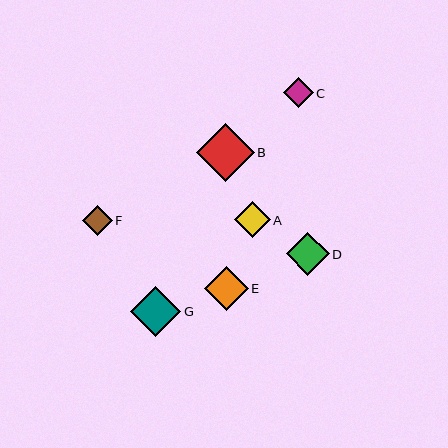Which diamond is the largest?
Diamond B is the largest with a size of approximately 58 pixels.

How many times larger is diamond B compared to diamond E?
Diamond B is approximately 1.3 times the size of diamond E.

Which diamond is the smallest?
Diamond C is the smallest with a size of approximately 30 pixels.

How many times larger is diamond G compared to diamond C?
Diamond G is approximately 1.7 times the size of diamond C.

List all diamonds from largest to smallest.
From largest to smallest: B, G, E, D, A, F, C.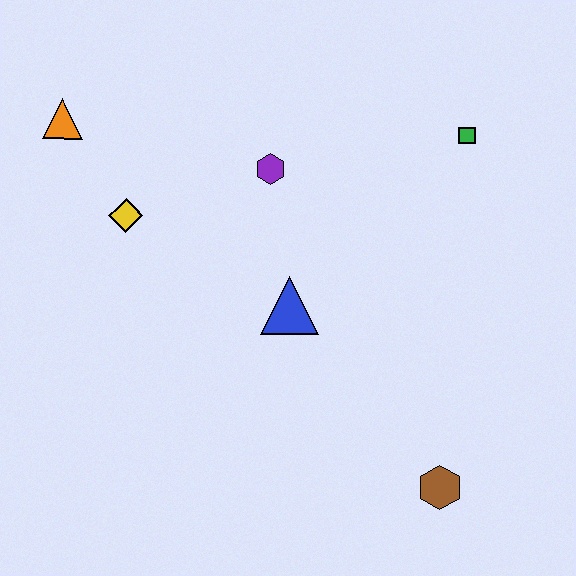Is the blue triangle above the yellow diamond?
No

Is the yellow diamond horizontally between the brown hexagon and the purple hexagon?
No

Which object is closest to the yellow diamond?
The orange triangle is closest to the yellow diamond.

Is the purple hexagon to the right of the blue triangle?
No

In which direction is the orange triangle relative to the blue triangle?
The orange triangle is to the left of the blue triangle.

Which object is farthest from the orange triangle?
The brown hexagon is farthest from the orange triangle.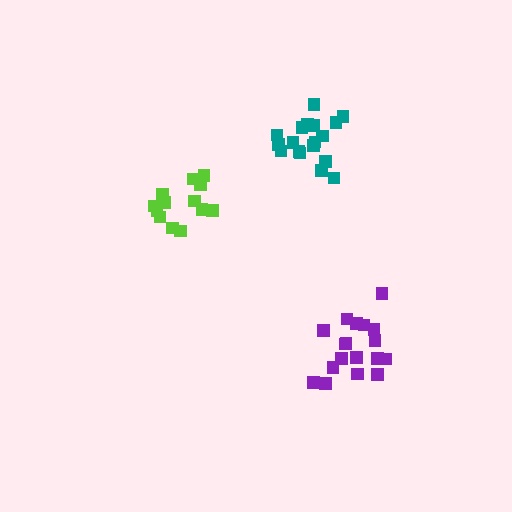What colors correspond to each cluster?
The clusters are colored: purple, lime, teal.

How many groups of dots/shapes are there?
There are 3 groups.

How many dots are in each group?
Group 1: 18 dots, Group 2: 13 dots, Group 3: 18 dots (49 total).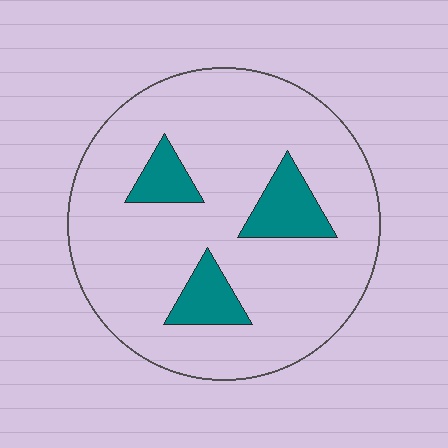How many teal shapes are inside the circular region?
3.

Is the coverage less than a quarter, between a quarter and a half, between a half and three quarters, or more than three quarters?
Less than a quarter.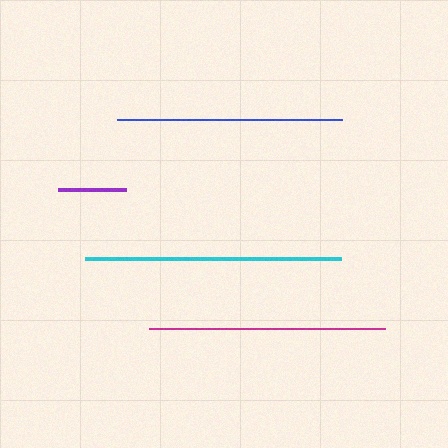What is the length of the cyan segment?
The cyan segment is approximately 256 pixels long.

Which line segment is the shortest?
The purple line is the shortest at approximately 68 pixels.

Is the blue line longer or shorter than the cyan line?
The cyan line is longer than the blue line.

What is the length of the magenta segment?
The magenta segment is approximately 236 pixels long.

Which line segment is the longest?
The cyan line is the longest at approximately 256 pixels.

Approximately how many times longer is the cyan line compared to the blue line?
The cyan line is approximately 1.1 times the length of the blue line.